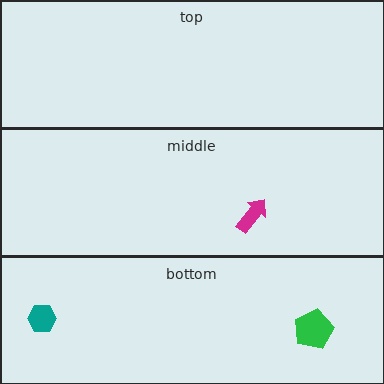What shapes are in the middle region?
The magenta arrow.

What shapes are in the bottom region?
The green pentagon, the teal hexagon.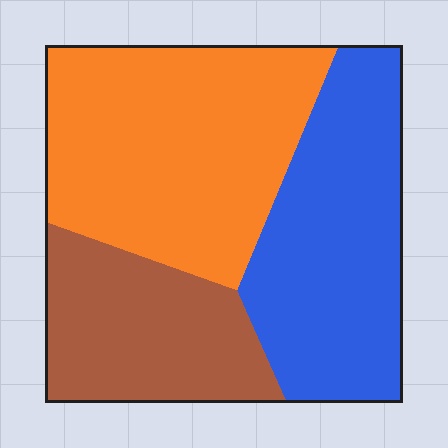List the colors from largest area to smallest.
From largest to smallest: orange, blue, brown.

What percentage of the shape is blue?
Blue takes up between a quarter and a half of the shape.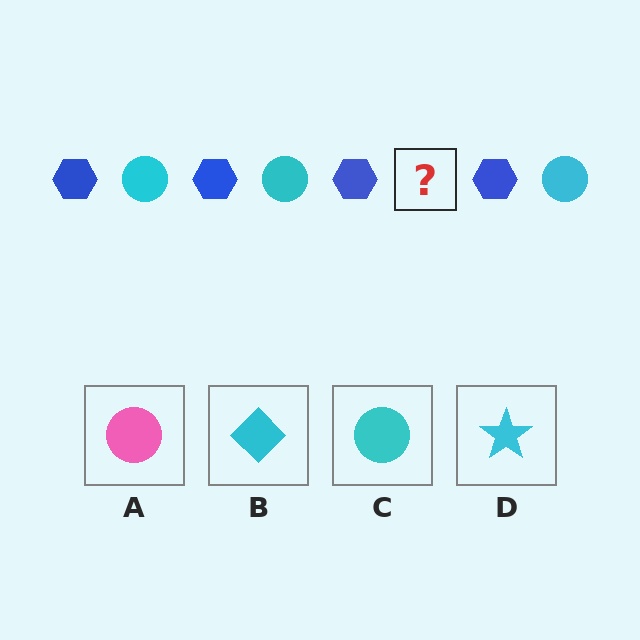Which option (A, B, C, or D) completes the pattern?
C.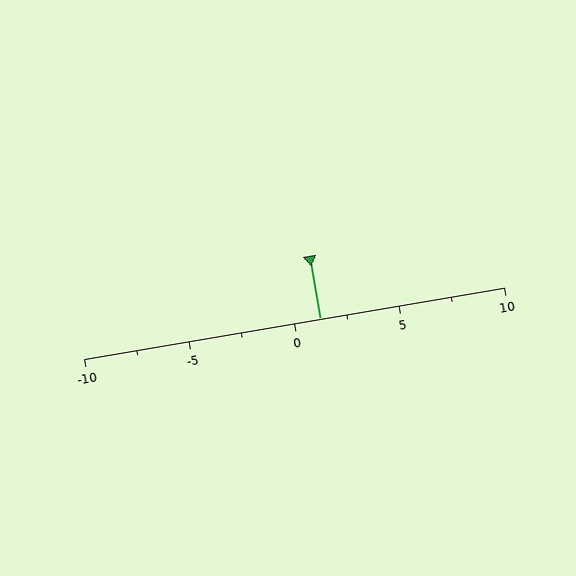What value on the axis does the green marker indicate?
The marker indicates approximately 1.2.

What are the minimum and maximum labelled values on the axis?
The axis runs from -10 to 10.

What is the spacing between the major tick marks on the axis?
The major ticks are spaced 5 apart.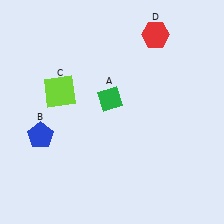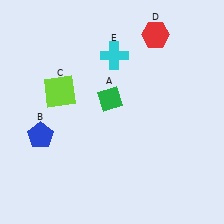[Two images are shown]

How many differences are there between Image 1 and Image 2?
There is 1 difference between the two images.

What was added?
A cyan cross (E) was added in Image 2.